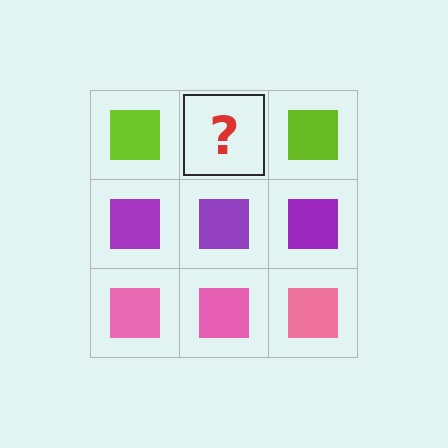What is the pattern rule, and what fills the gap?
The rule is that each row has a consistent color. The gap should be filled with a lime square.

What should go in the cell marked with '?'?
The missing cell should contain a lime square.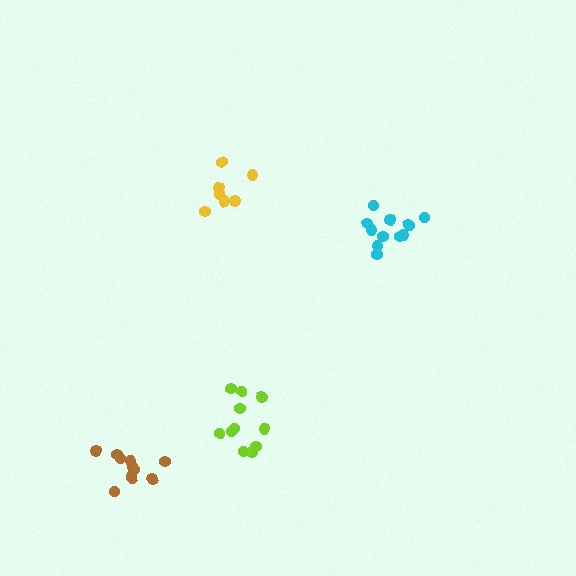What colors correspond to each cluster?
The clusters are colored: yellow, cyan, lime, brown.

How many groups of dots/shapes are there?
There are 4 groups.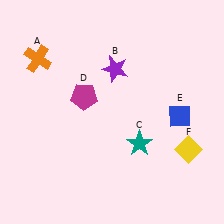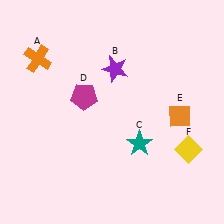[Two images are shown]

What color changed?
The diamond (E) changed from blue in Image 1 to orange in Image 2.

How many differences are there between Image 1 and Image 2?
There is 1 difference between the two images.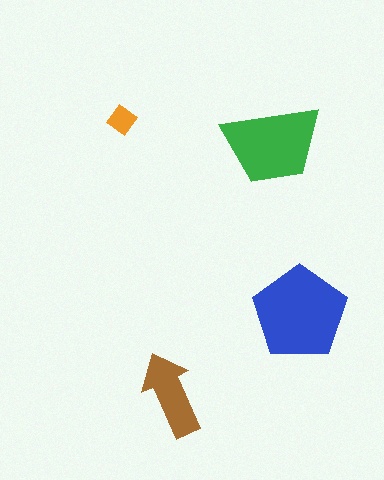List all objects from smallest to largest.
The orange diamond, the brown arrow, the green trapezoid, the blue pentagon.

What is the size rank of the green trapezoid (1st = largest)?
2nd.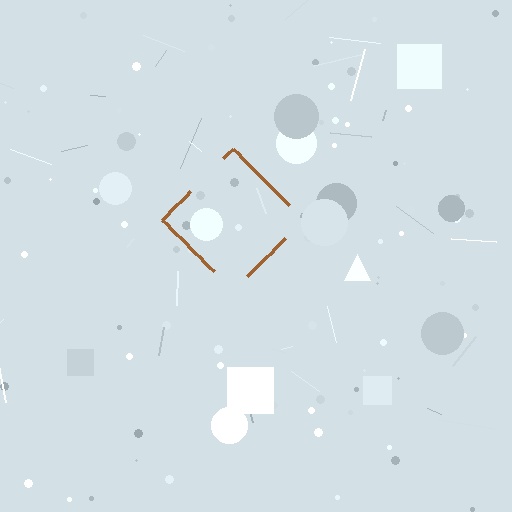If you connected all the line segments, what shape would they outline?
They would outline a diamond.